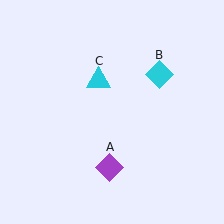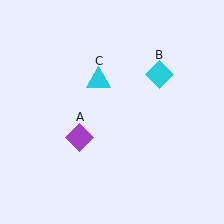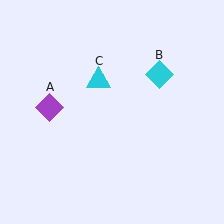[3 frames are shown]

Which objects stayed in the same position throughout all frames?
Cyan diamond (object B) and cyan triangle (object C) remained stationary.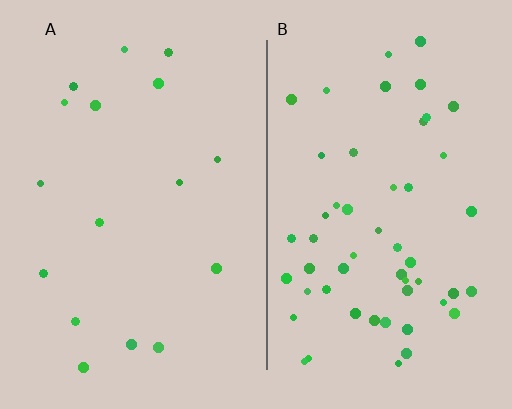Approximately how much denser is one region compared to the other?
Approximately 3.2× — region B over region A.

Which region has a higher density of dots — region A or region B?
B (the right).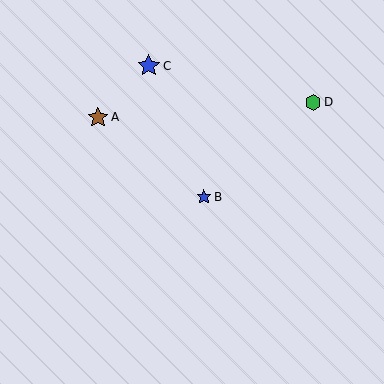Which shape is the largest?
The blue star (labeled C) is the largest.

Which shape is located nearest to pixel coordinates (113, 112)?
The brown star (labeled A) at (98, 118) is nearest to that location.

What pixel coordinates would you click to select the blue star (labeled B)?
Click at (204, 197) to select the blue star B.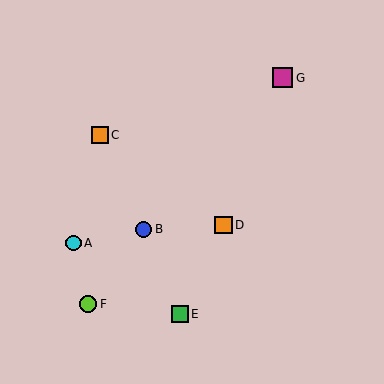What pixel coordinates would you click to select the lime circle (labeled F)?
Click at (88, 304) to select the lime circle F.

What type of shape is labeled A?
Shape A is a cyan circle.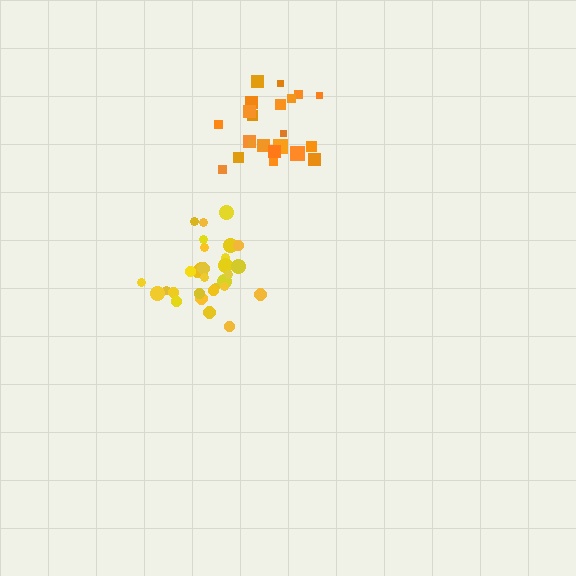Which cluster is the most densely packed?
Yellow.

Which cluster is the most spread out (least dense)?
Orange.